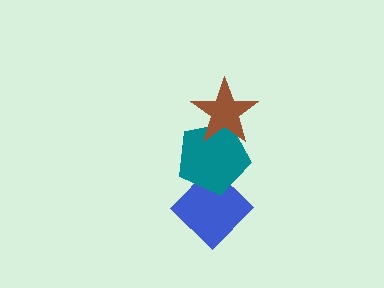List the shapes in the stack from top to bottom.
From top to bottom: the brown star, the teal pentagon, the blue diamond.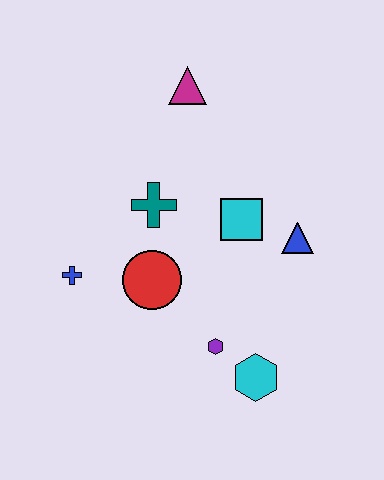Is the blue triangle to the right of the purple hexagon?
Yes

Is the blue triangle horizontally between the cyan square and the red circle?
No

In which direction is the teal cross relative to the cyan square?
The teal cross is to the left of the cyan square.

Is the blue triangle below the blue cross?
No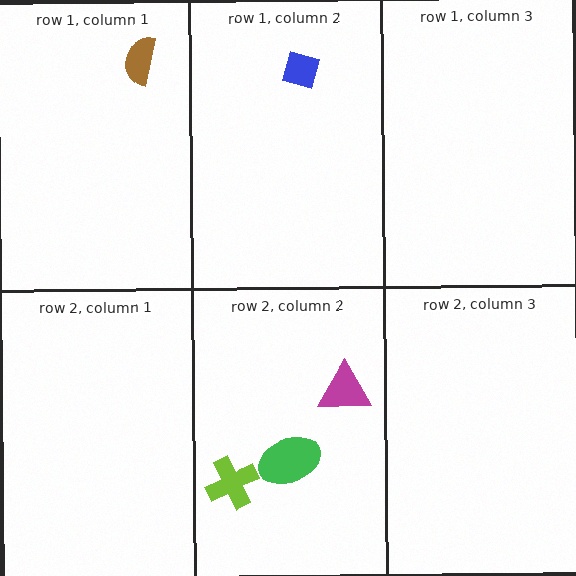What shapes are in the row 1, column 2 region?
The blue diamond.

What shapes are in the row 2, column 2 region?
The lime cross, the magenta triangle, the green ellipse.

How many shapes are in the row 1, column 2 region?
1.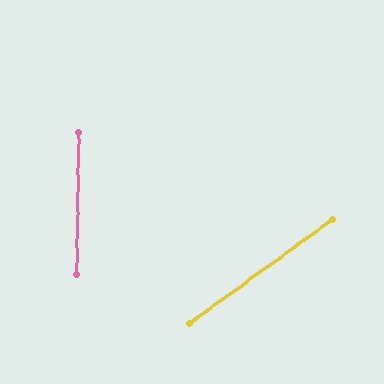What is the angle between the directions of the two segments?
Approximately 53 degrees.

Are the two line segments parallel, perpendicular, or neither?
Neither parallel nor perpendicular — they differ by about 53°.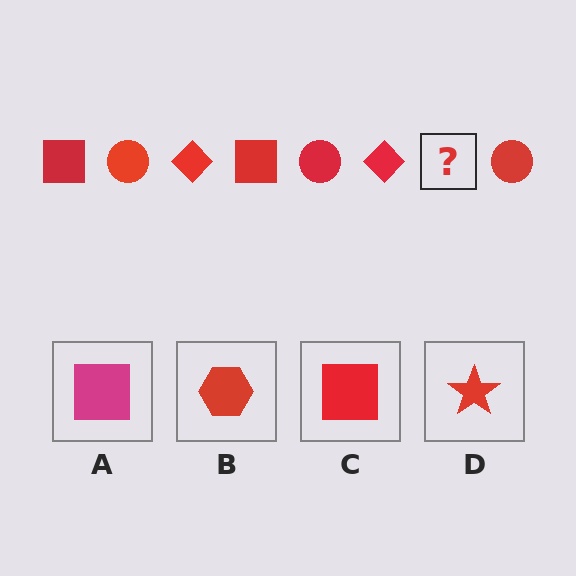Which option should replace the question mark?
Option C.